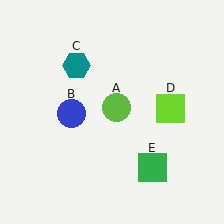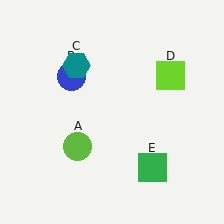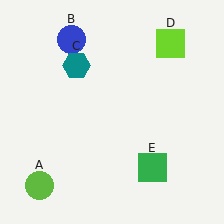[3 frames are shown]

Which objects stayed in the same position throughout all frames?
Teal hexagon (object C) and green square (object E) remained stationary.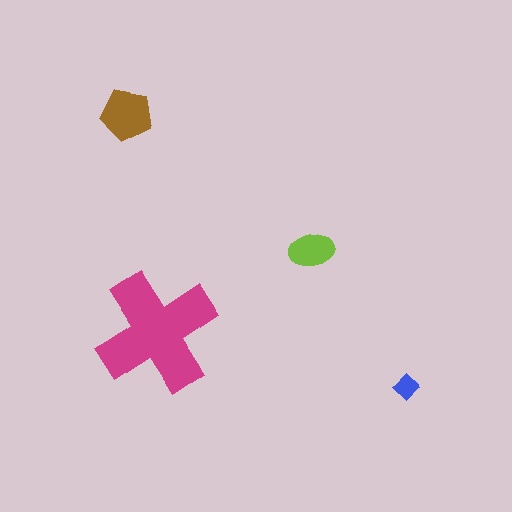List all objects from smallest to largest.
The blue diamond, the lime ellipse, the brown pentagon, the magenta cross.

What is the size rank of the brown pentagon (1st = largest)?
2nd.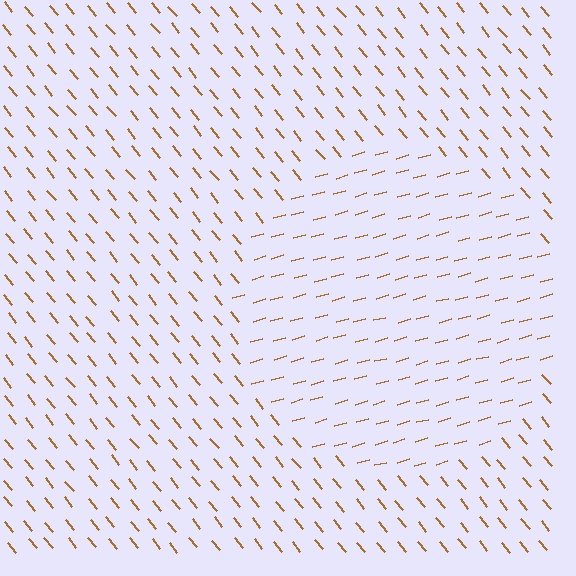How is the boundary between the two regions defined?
The boundary is defined purely by a change in line orientation (approximately 66 degrees difference). All lines are the same color and thickness.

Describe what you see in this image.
The image is filled with small brown line segments. A circle region in the image has lines oriented differently from the surrounding lines, creating a visible texture boundary.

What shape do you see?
I see a circle.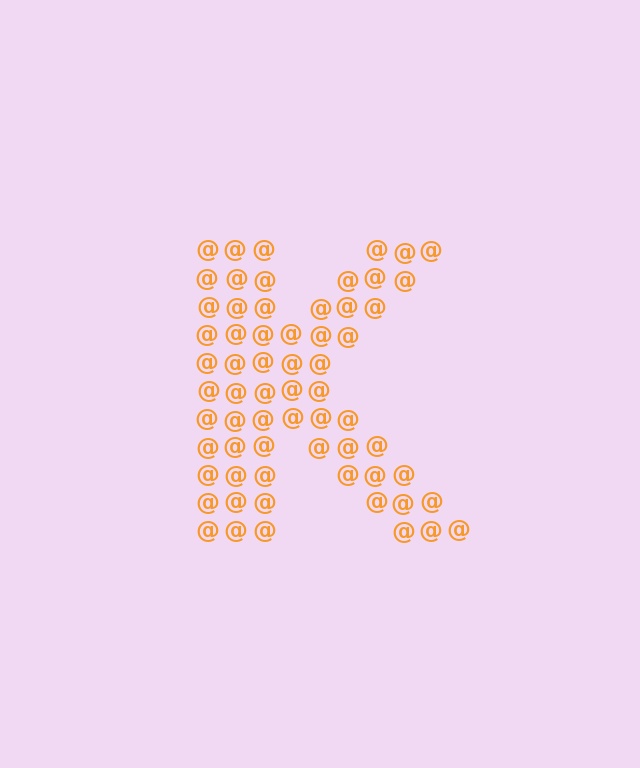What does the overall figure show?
The overall figure shows the letter K.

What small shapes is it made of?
It is made of small at signs.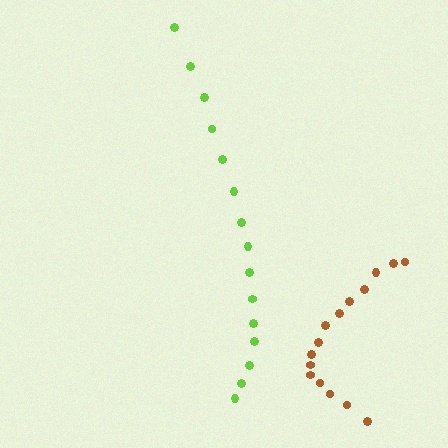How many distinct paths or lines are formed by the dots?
There are 2 distinct paths.